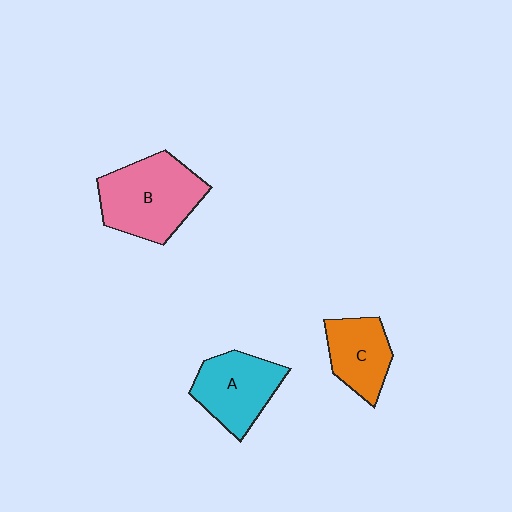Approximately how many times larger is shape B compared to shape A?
Approximately 1.3 times.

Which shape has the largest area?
Shape B (pink).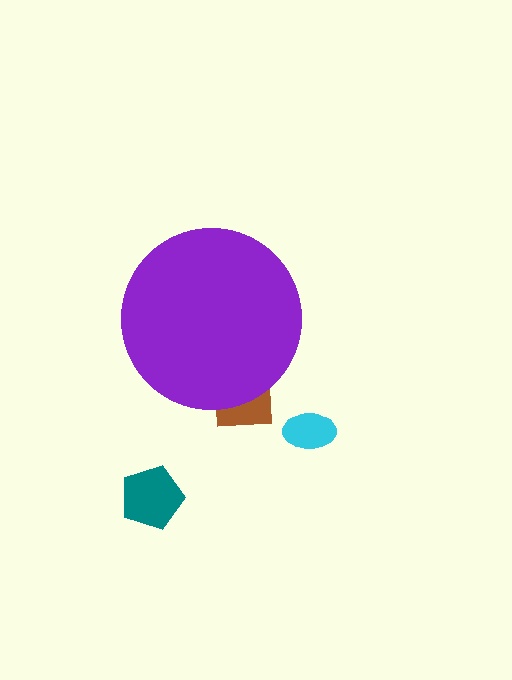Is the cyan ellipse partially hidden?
No, the cyan ellipse is fully visible.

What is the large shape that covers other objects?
A purple circle.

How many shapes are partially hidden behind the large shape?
1 shape is partially hidden.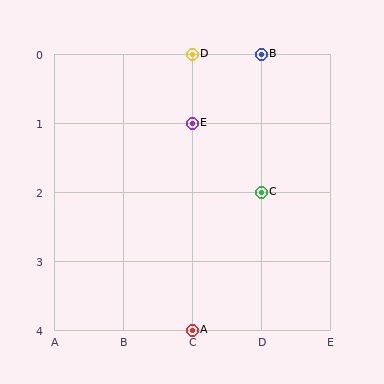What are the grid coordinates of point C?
Point C is at grid coordinates (D, 2).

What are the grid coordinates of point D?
Point D is at grid coordinates (C, 0).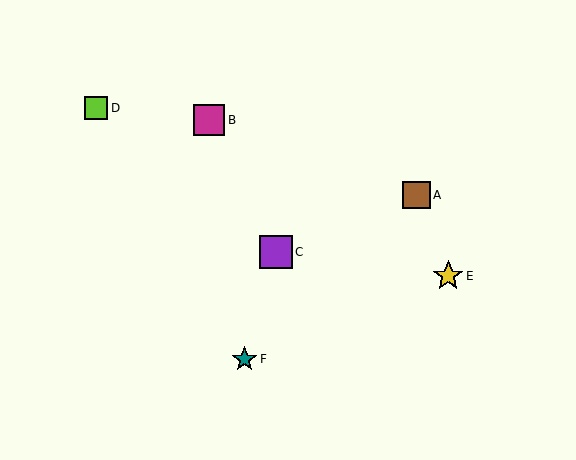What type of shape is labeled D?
Shape D is a lime square.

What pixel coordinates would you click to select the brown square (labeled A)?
Click at (417, 195) to select the brown square A.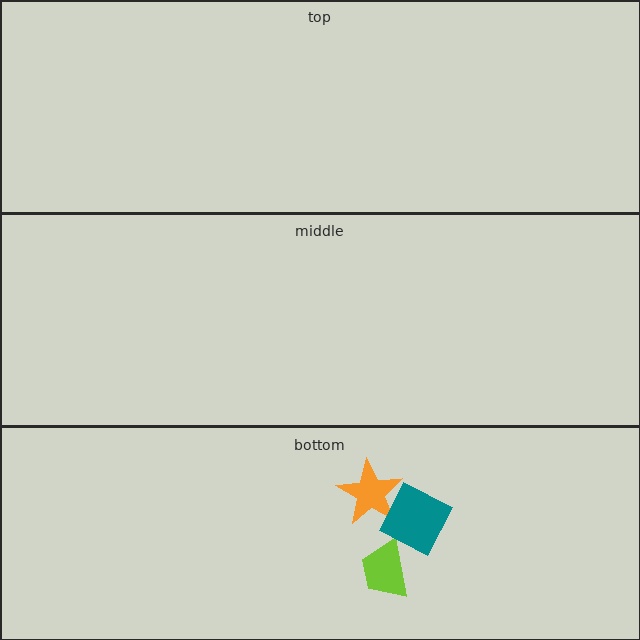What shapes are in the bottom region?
The lime trapezoid, the orange star, the teal square.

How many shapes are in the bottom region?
3.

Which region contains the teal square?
The bottom region.